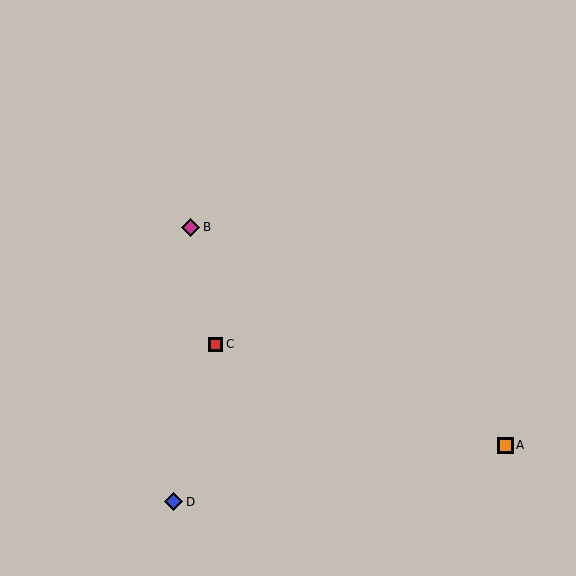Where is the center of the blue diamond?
The center of the blue diamond is at (174, 502).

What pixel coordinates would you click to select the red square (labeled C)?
Click at (216, 344) to select the red square C.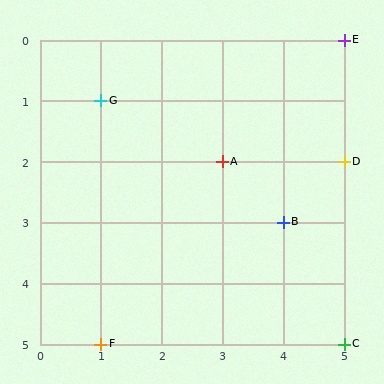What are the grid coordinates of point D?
Point D is at grid coordinates (5, 2).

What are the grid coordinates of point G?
Point G is at grid coordinates (1, 1).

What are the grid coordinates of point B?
Point B is at grid coordinates (4, 3).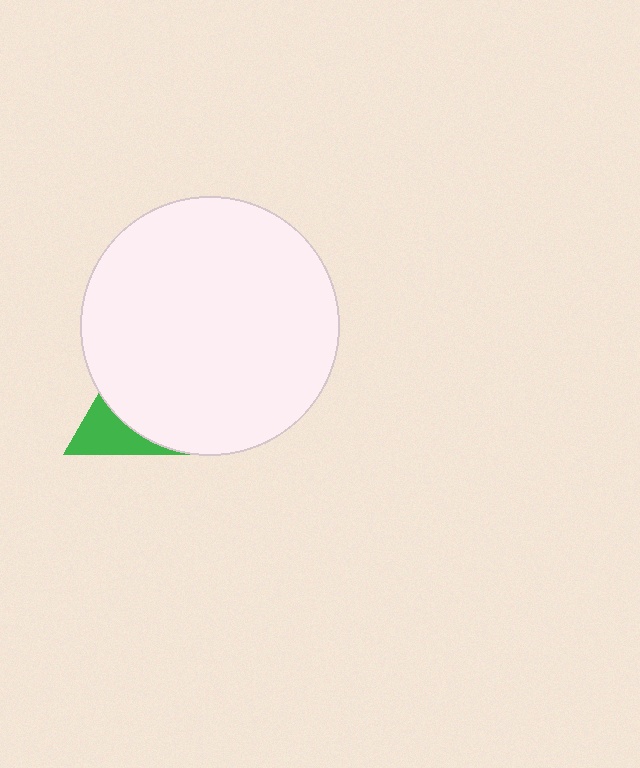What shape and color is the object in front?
The object in front is a white circle.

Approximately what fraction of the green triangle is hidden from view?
Roughly 56% of the green triangle is hidden behind the white circle.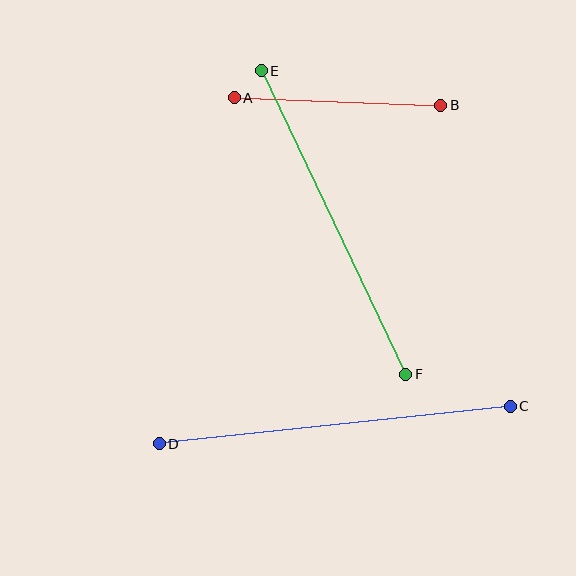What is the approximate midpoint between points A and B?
The midpoint is at approximately (337, 101) pixels.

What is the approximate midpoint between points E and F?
The midpoint is at approximately (334, 223) pixels.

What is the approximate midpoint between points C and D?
The midpoint is at approximately (335, 425) pixels.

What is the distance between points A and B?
The distance is approximately 207 pixels.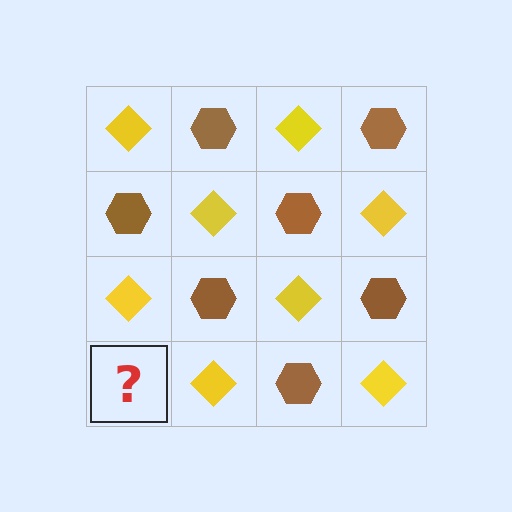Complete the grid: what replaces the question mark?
The question mark should be replaced with a brown hexagon.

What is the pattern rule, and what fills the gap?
The rule is that it alternates yellow diamond and brown hexagon in a checkerboard pattern. The gap should be filled with a brown hexagon.